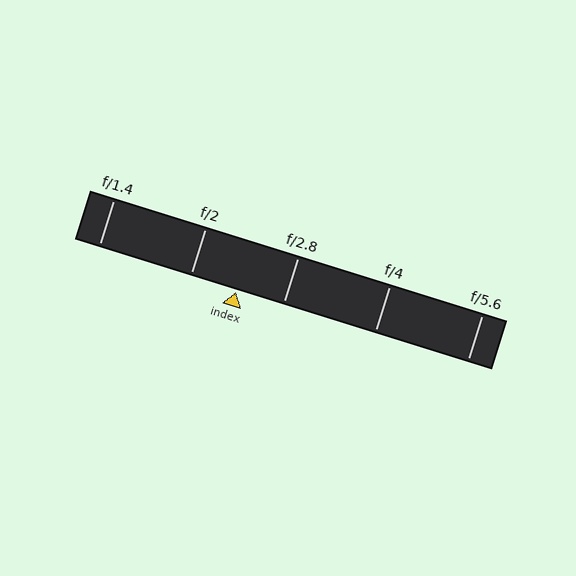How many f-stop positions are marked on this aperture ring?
There are 5 f-stop positions marked.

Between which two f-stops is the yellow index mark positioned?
The index mark is between f/2 and f/2.8.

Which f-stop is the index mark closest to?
The index mark is closest to f/2.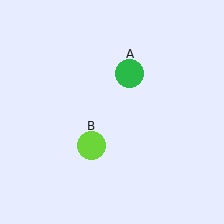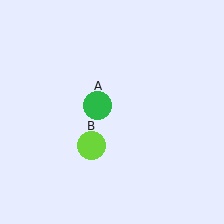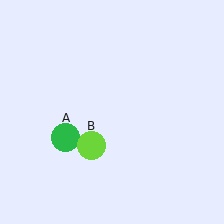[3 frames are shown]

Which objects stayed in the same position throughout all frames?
Lime circle (object B) remained stationary.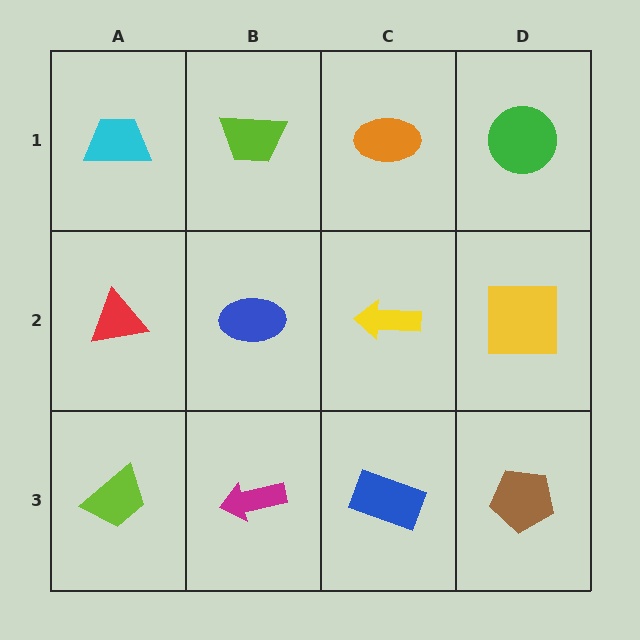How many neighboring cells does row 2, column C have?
4.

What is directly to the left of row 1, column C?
A lime trapezoid.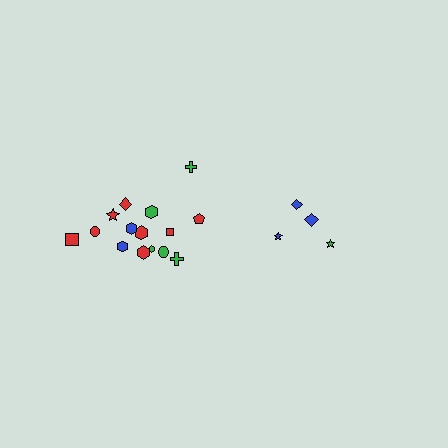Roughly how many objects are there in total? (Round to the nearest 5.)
Roughly 20 objects in total.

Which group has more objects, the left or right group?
The left group.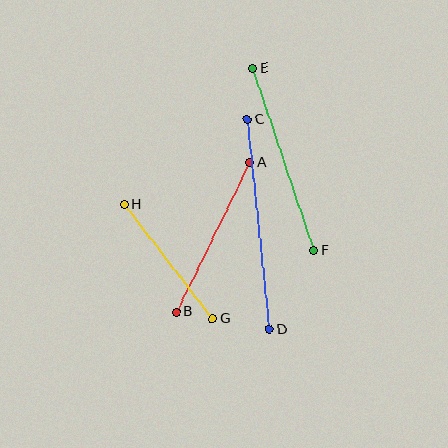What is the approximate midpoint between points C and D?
The midpoint is at approximately (258, 224) pixels.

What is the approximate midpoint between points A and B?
The midpoint is at approximately (213, 237) pixels.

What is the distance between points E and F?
The distance is approximately 192 pixels.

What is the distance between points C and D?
The distance is approximately 211 pixels.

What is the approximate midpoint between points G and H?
The midpoint is at approximately (169, 262) pixels.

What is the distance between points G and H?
The distance is approximately 144 pixels.